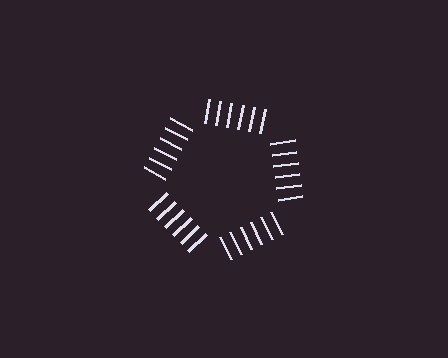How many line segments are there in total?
30 — 6 along each of the 5 edges.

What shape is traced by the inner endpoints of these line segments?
An illusory pentagon — the line segments terminate on its edges but no continuous stroke is drawn.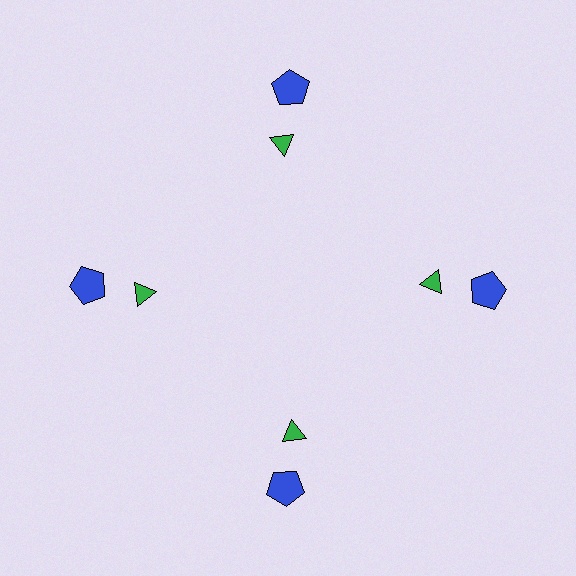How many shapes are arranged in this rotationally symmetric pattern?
There are 8 shapes, arranged in 4 groups of 2.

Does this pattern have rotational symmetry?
Yes, this pattern has 4-fold rotational symmetry. It looks the same after rotating 90 degrees around the center.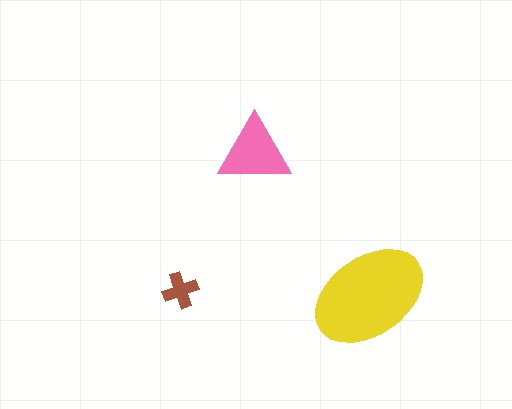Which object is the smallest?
The brown cross.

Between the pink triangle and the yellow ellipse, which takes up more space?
The yellow ellipse.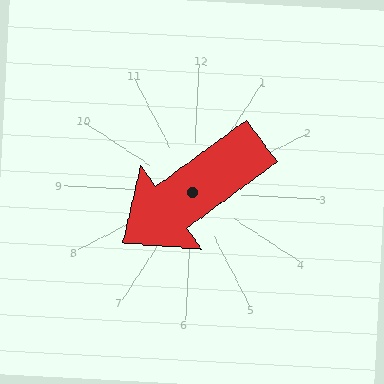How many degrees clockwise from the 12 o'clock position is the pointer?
Approximately 231 degrees.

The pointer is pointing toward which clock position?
Roughly 8 o'clock.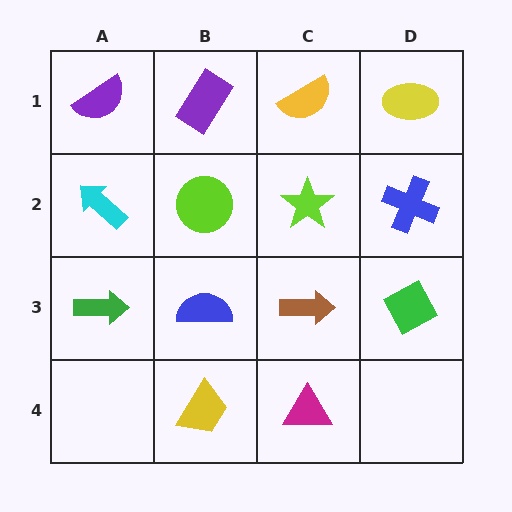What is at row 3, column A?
A green arrow.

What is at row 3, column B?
A blue semicircle.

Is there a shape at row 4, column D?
No, that cell is empty.